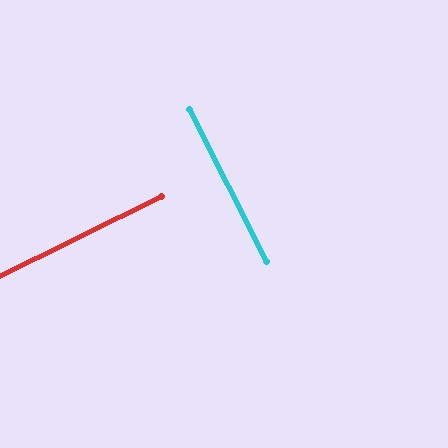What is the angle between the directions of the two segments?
Approximately 89 degrees.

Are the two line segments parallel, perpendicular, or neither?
Perpendicular — they meet at approximately 89°.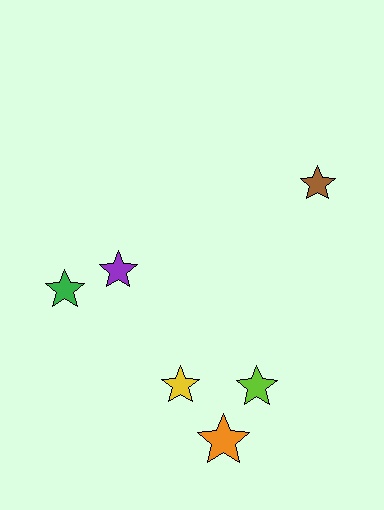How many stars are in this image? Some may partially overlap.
There are 6 stars.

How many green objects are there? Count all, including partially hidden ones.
There is 1 green object.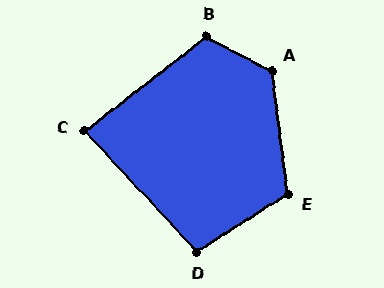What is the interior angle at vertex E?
Approximately 115 degrees (obtuse).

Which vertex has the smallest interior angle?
C, at approximately 85 degrees.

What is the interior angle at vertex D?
Approximately 100 degrees (obtuse).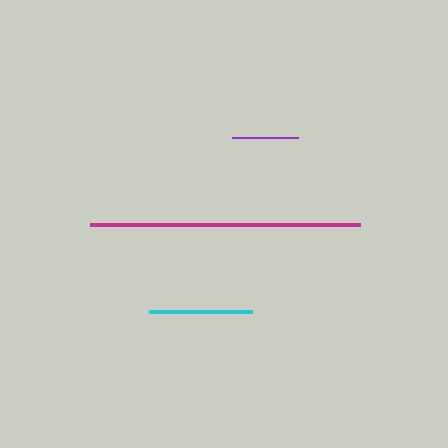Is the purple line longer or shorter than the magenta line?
The magenta line is longer than the purple line.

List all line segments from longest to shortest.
From longest to shortest: magenta, cyan, purple.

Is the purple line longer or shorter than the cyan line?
The cyan line is longer than the purple line.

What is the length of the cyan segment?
The cyan segment is approximately 103 pixels long.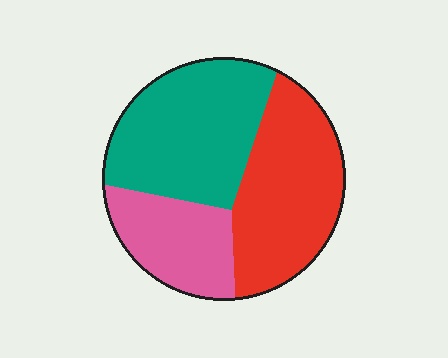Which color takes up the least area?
Pink, at roughly 20%.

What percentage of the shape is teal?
Teal takes up between a third and a half of the shape.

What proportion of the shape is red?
Red takes up about three eighths (3/8) of the shape.